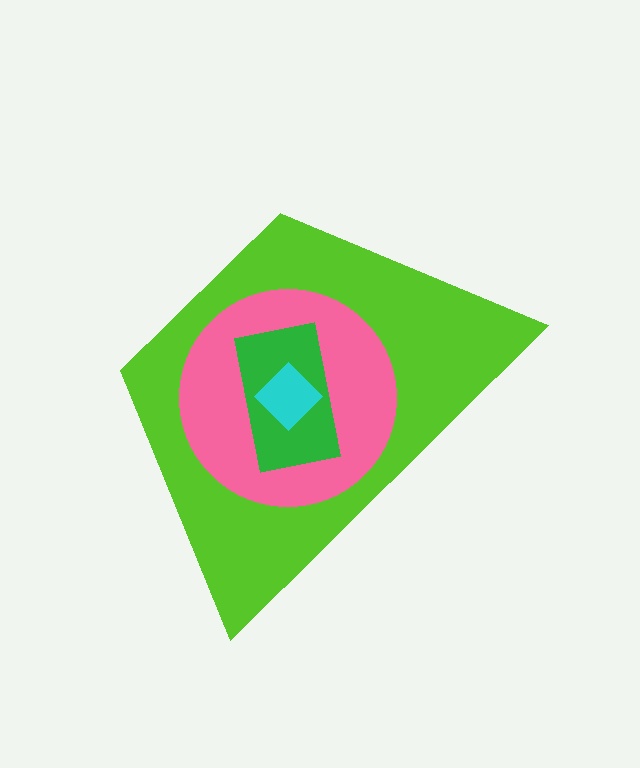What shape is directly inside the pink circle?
The green rectangle.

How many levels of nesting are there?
4.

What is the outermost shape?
The lime trapezoid.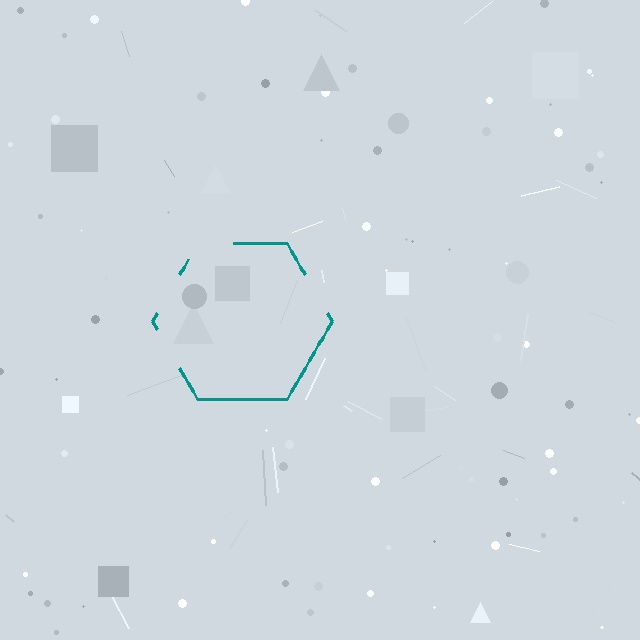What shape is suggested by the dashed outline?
The dashed outline suggests a hexagon.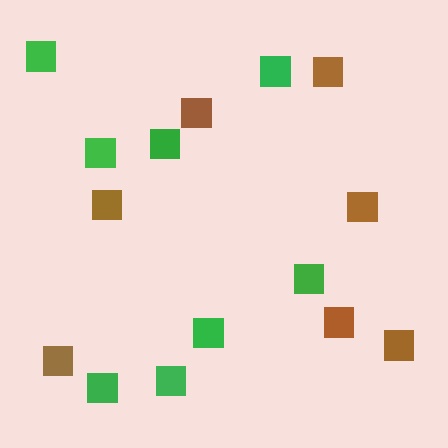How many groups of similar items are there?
There are 2 groups: one group of green squares (8) and one group of brown squares (7).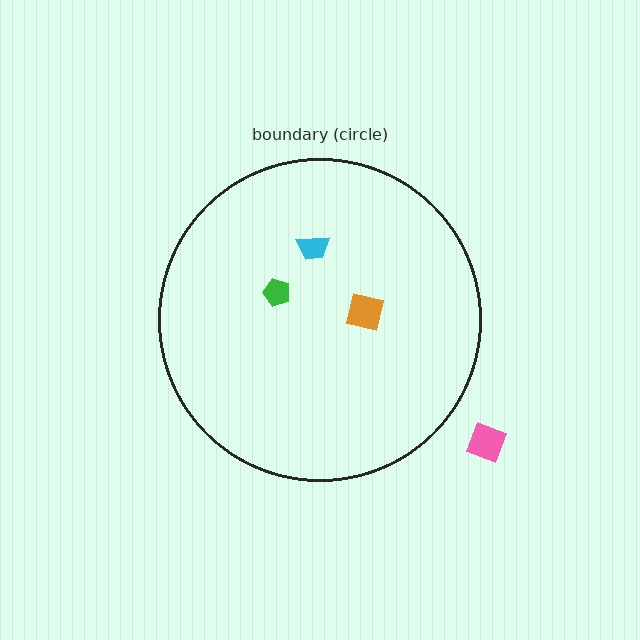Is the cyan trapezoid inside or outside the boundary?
Inside.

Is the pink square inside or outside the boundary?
Outside.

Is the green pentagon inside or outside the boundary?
Inside.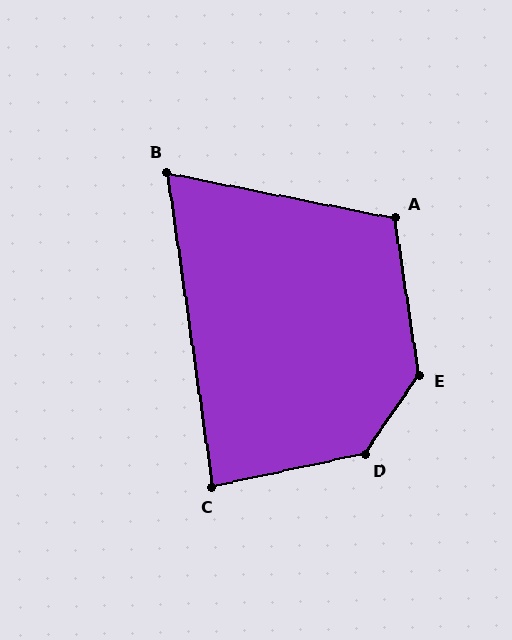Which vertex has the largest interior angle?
D, at approximately 137 degrees.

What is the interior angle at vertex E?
Approximately 136 degrees (obtuse).